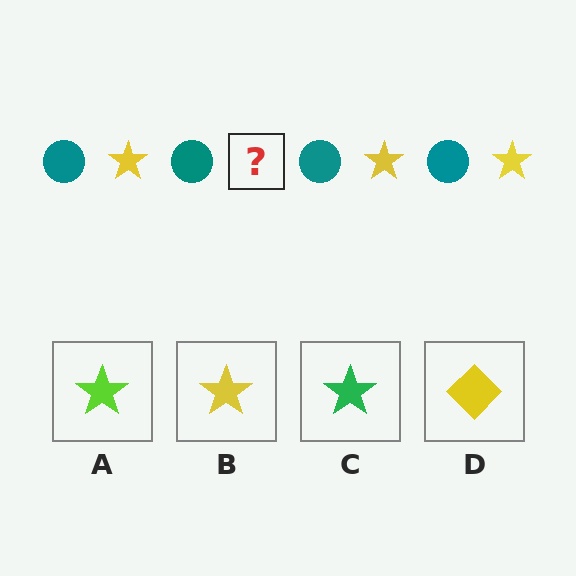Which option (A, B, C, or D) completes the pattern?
B.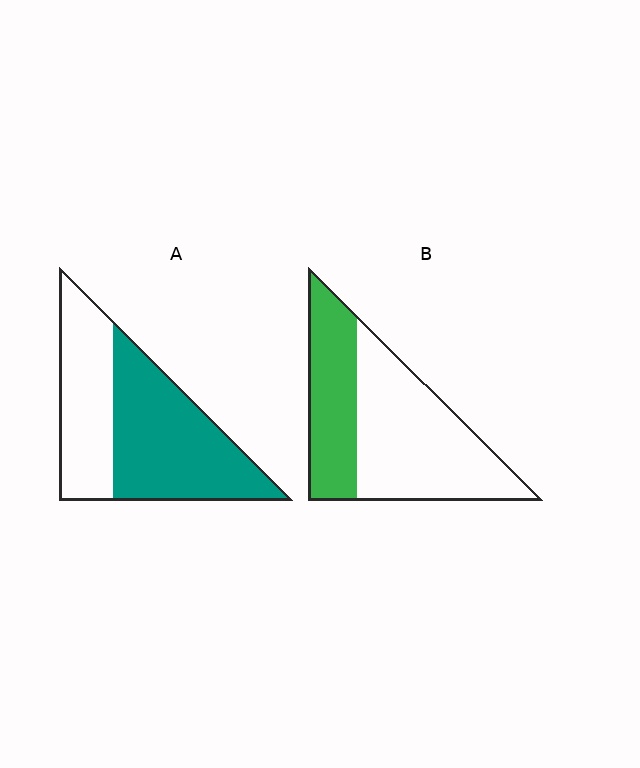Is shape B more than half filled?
No.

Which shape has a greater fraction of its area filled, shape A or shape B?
Shape A.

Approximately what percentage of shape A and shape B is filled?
A is approximately 60% and B is approximately 35%.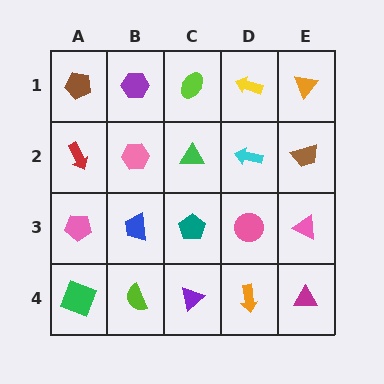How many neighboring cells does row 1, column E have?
2.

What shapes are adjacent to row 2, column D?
A yellow arrow (row 1, column D), a pink circle (row 3, column D), a green triangle (row 2, column C), a brown trapezoid (row 2, column E).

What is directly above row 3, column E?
A brown trapezoid.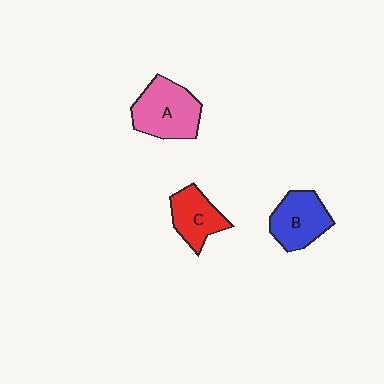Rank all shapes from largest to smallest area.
From largest to smallest: A (pink), B (blue), C (red).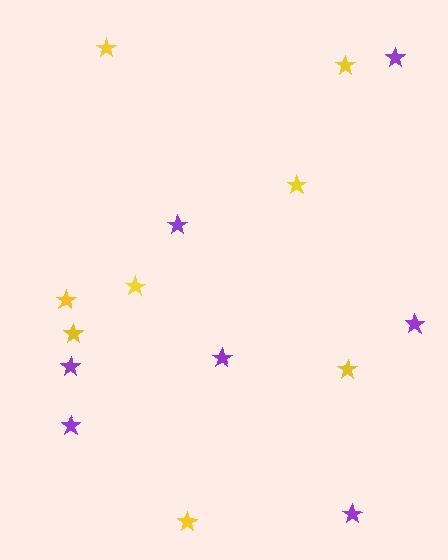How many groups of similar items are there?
There are 2 groups: one group of yellow stars (8) and one group of purple stars (7).